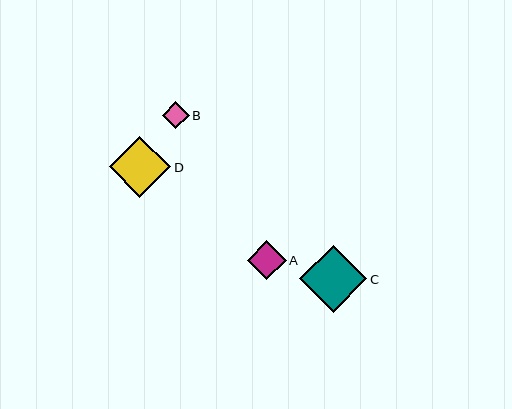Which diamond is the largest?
Diamond C is the largest with a size of approximately 67 pixels.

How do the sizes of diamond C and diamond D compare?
Diamond C and diamond D are approximately the same size.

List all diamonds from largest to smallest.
From largest to smallest: C, D, A, B.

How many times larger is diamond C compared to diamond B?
Diamond C is approximately 2.5 times the size of diamond B.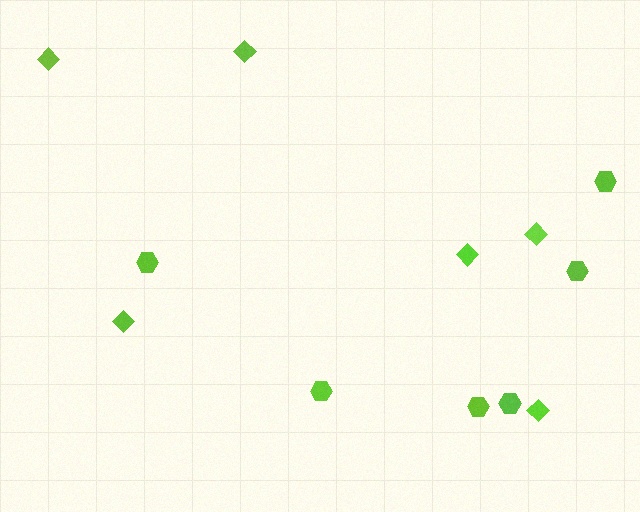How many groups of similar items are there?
There are 2 groups: one group of hexagons (6) and one group of diamonds (6).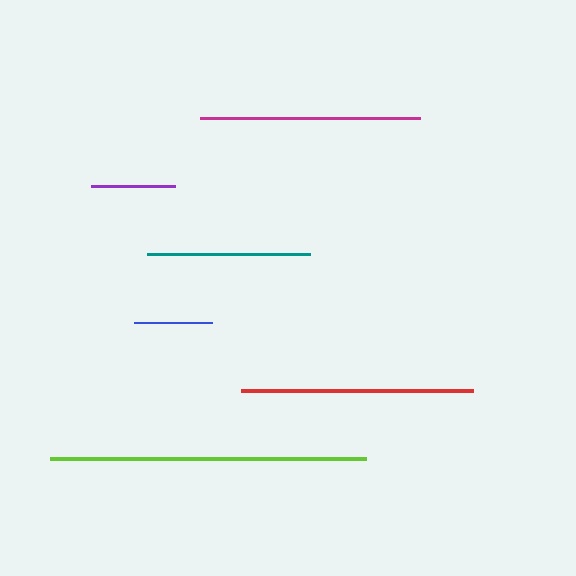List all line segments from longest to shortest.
From longest to shortest: lime, red, magenta, teal, purple, blue.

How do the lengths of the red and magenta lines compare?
The red and magenta lines are approximately the same length.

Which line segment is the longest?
The lime line is the longest at approximately 316 pixels.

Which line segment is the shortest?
The blue line is the shortest at approximately 79 pixels.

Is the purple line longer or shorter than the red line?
The red line is longer than the purple line.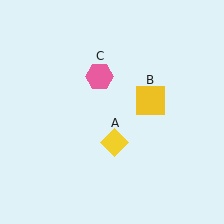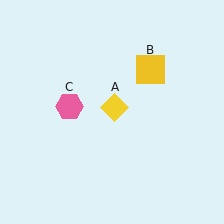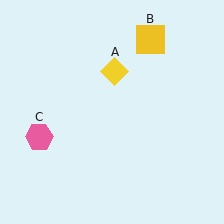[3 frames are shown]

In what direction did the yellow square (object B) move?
The yellow square (object B) moved up.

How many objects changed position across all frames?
3 objects changed position: yellow diamond (object A), yellow square (object B), pink hexagon (object C).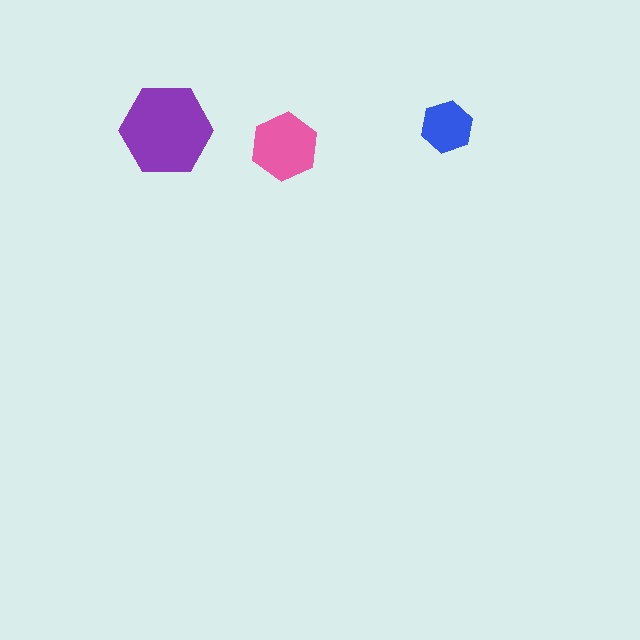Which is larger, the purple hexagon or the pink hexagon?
The purple one.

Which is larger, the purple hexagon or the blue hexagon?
The purple one.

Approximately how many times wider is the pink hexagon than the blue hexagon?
About 1.5 times wider.